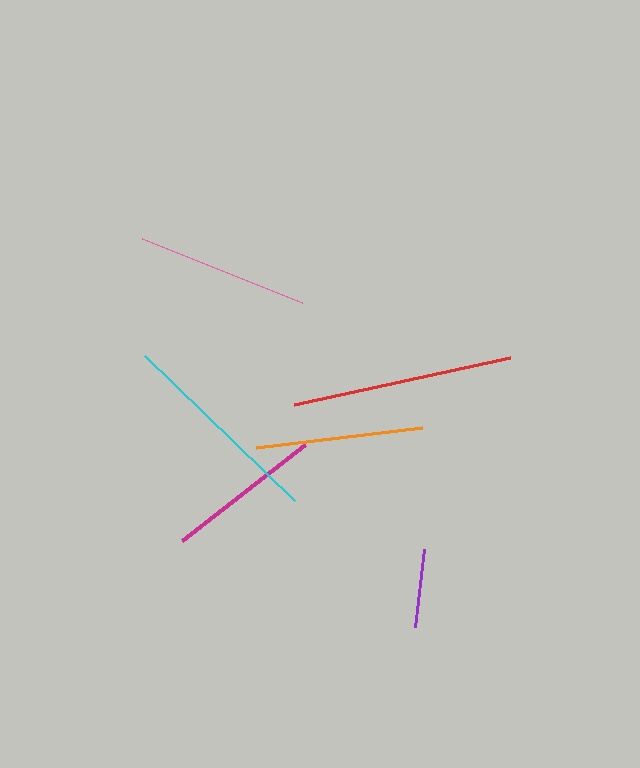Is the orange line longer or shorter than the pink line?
The pink line is longer than the orange line.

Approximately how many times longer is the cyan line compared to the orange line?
The cyan line is approximately 1.2 times the length of the orange line.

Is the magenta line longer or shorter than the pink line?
The pink line is longer than the magenta line.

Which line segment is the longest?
The red line is the longest at approximately 221 pixels.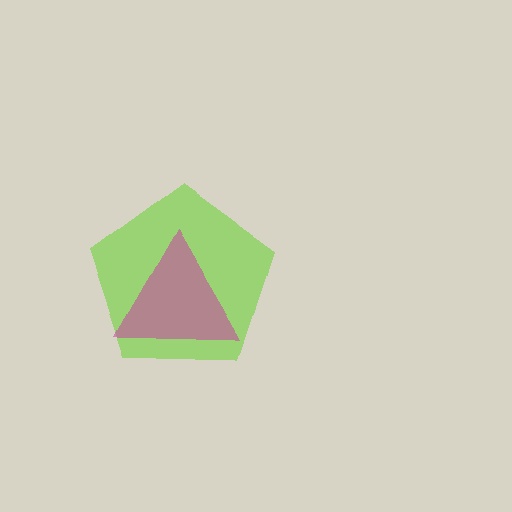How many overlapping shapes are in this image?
There are 2 overlapping shapes in the image.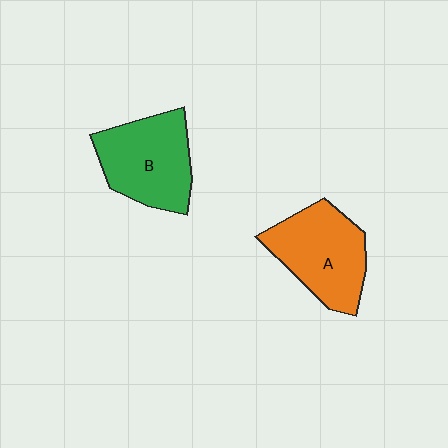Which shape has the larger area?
Shape B (green).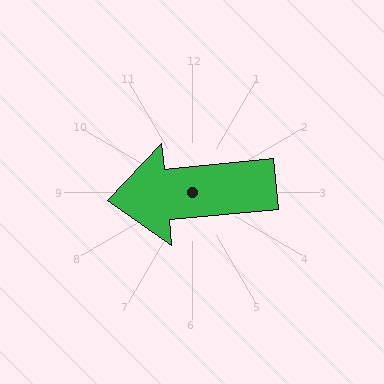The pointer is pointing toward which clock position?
Roughly 9 o'clock.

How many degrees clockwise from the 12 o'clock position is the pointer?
Approximately 264 degrees.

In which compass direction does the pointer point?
West.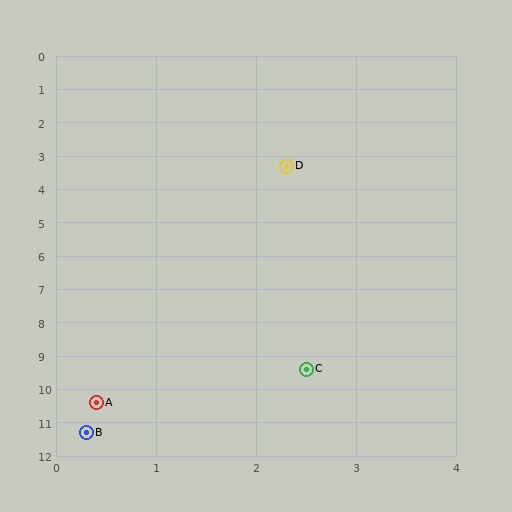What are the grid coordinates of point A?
Point A is at approximately (0.4, 10.4).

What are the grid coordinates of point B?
Point B is at approximately (0.3, 11.3).